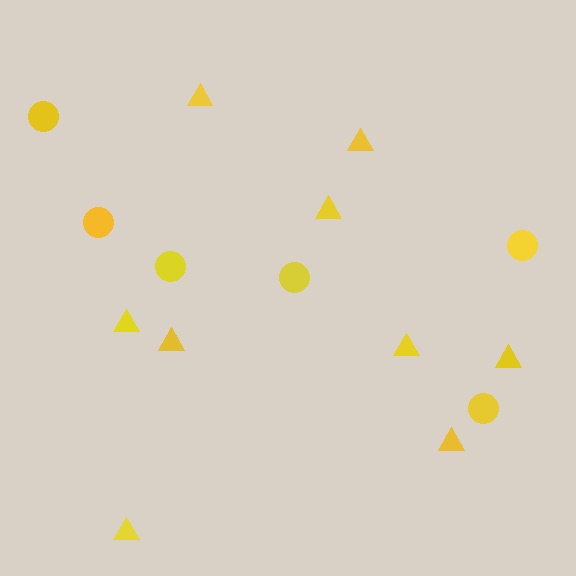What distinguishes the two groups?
There are 2 groups: one group of triangles (9) and one group of circles (6).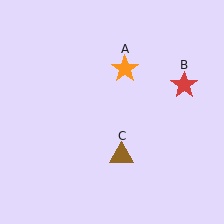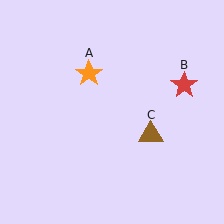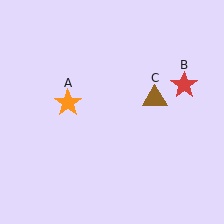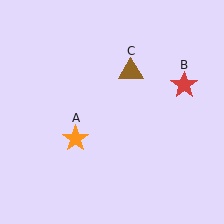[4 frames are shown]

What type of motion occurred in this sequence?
The orange star (object A), brown triangle (object C) rotated counterclockwise around the center of the scene.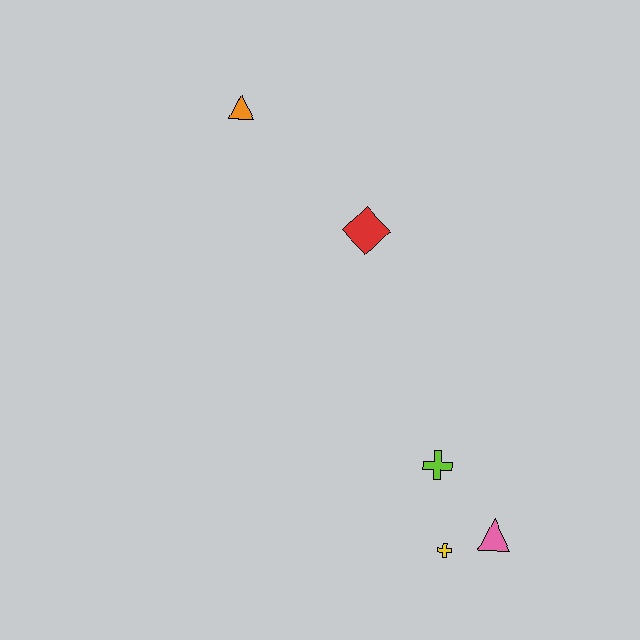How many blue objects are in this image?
There are no blue objects.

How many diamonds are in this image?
There is 1 diamond.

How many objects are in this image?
There are 5 objects.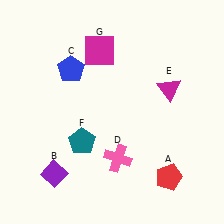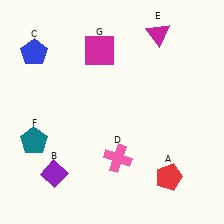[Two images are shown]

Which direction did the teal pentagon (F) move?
The teal pentagon (F) moved left.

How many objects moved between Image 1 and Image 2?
3 objects moved between the two images.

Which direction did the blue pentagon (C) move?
The blue pentagon (C) moved left.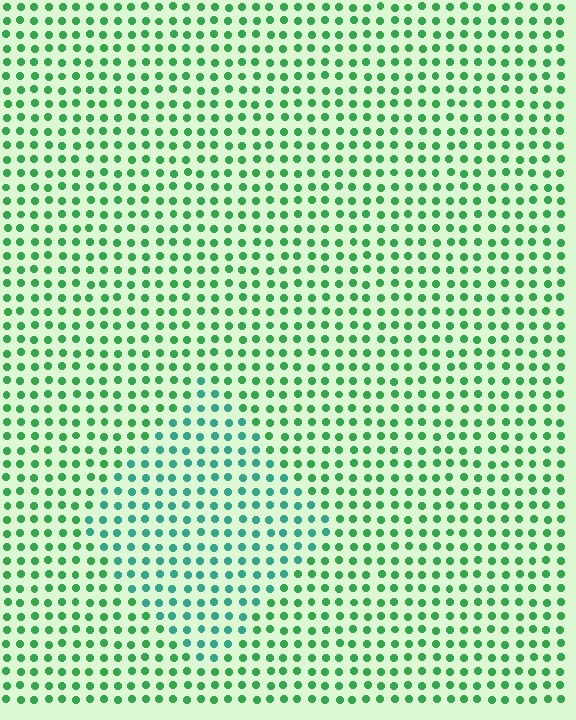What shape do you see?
I see a diamond.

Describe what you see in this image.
The image is filled with small green elements in a uniform arrangement. A diamond-shaped region is visible where the elements are tinted to a slightly different hue, forming a subtle color boundary.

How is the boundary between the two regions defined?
The boundary is defined purely by a slight shift in hue (about 31 degrees). Spacing, size, and orientation are identical on both sides.